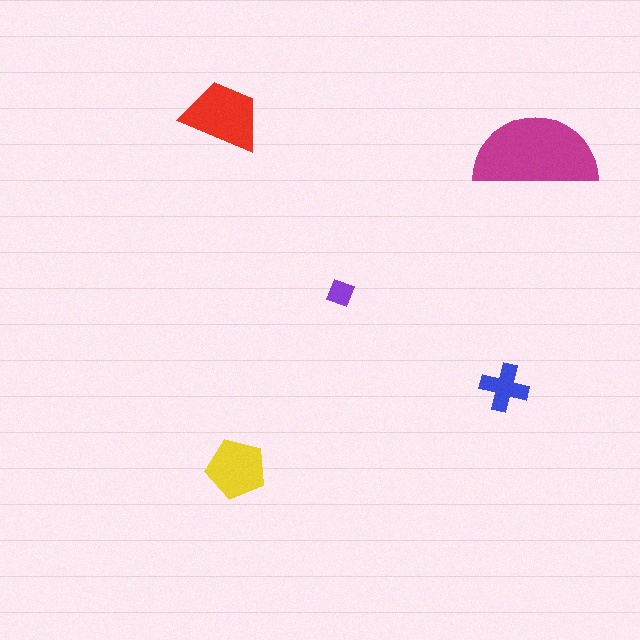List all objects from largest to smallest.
The magenta semicircle, the red trapezoid, the yellow pentagon, the blue cross, the purple diamond.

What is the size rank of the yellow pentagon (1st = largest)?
3rd.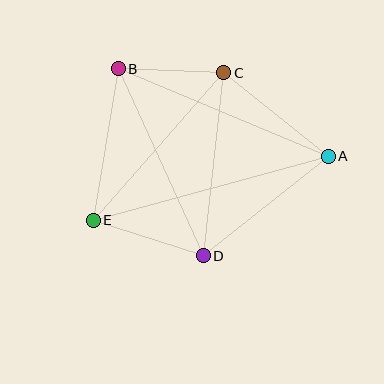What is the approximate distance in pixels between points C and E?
The distance between C and E is approximately 197 pixels.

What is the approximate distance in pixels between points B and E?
The distance between B and E is approximately 153 pixels.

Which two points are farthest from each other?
Points A and E are farthest from each other.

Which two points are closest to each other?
Points B and C are closest to each other.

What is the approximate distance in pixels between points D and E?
The distance between D and E is approximately 115 pixels.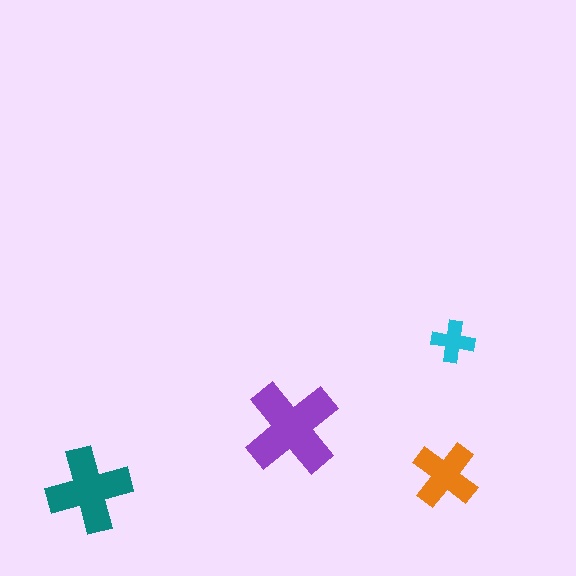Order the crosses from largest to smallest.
the purple one, the teal one, the orange one, the cyan one.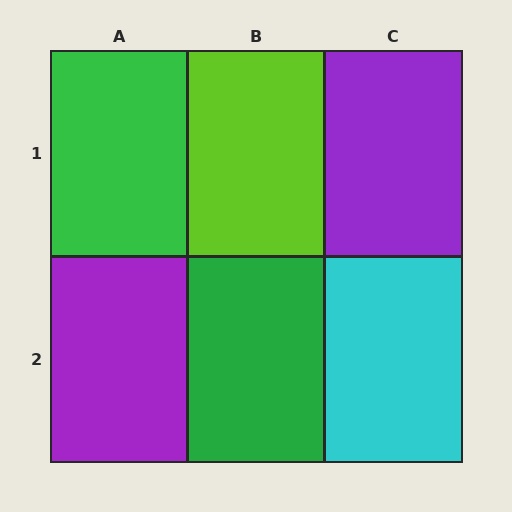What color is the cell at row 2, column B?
Green.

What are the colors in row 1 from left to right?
Green, lime, purple.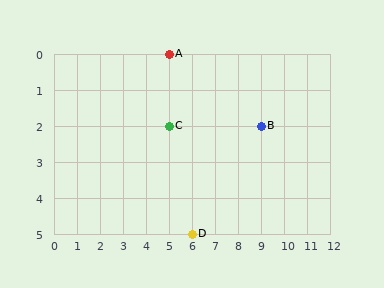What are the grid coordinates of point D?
Point D is at grid coordinates (6, 5).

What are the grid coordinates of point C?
Point C is at grid coordinates (5, 2).